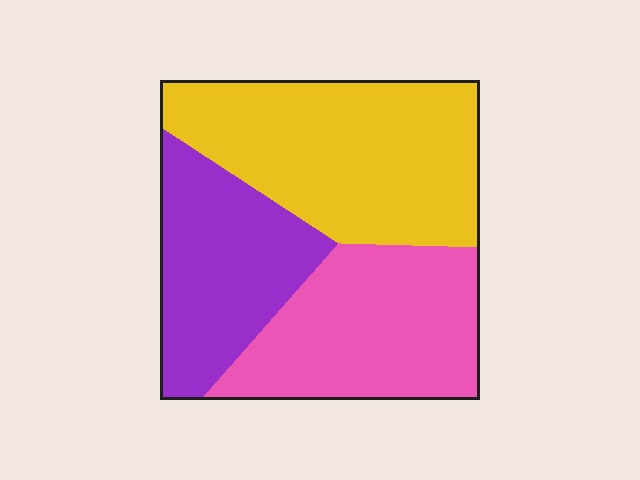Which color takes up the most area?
Yellow, at roughly 40%.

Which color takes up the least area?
Purple, at roughly 25%.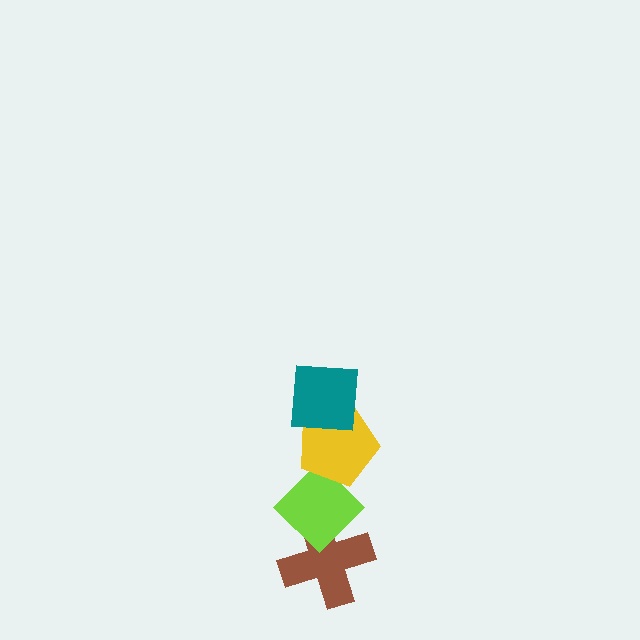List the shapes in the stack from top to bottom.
From top to bottom: the teal square, the yellow pentagon, the lime diamond, the brown cross.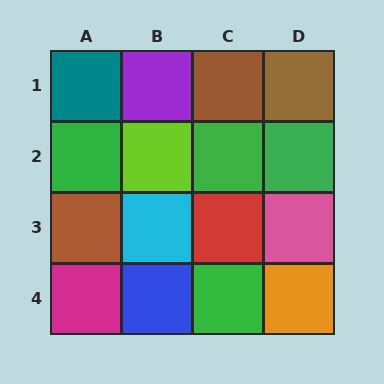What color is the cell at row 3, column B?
Cyan.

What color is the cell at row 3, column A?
Brown.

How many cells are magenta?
1 cell is magenta.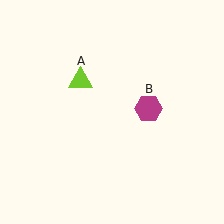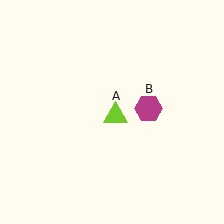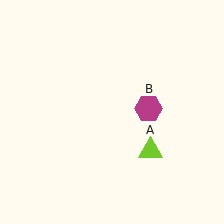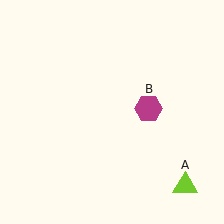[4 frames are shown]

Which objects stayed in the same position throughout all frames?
Magenta hexagon (object B) remained stationary.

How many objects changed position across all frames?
1 object changed position: lime triangle (object A).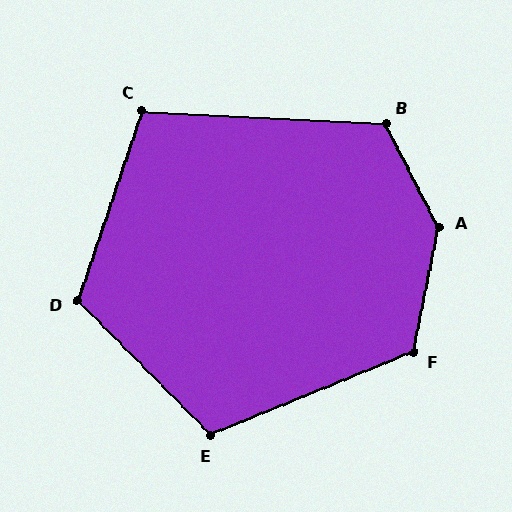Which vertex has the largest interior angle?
A, at approximately 142 degrees.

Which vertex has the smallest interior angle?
C, at approximately 106 degrees.